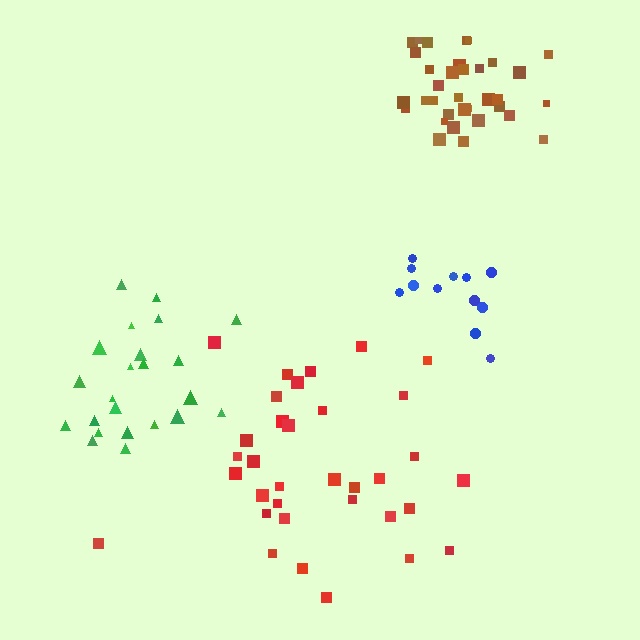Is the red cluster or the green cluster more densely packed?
Red.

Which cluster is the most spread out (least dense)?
Green.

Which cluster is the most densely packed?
Brown.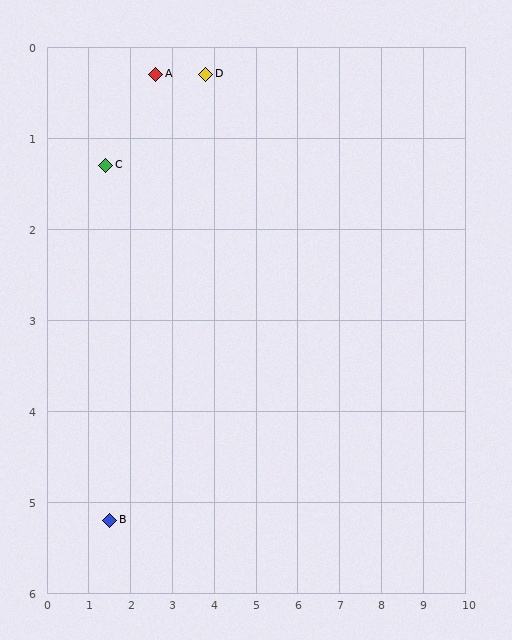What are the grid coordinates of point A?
Point A is at approximately (2.6, 0.3).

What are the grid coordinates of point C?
Point C is at approximately (1.4, 1.3).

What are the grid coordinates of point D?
Point D is at approximately (3.8, 0.3).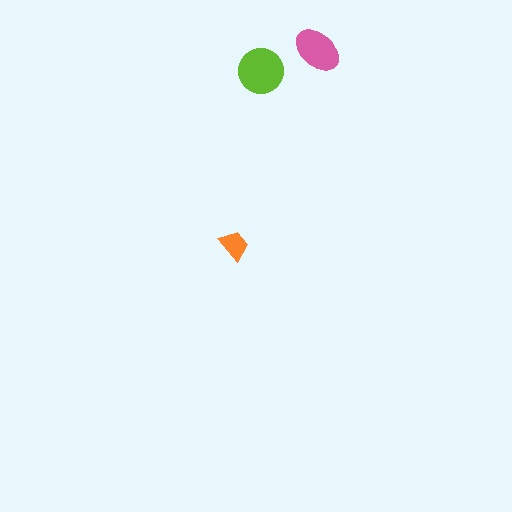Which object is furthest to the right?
The pink ellipse is rightmost.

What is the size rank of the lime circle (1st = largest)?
1st.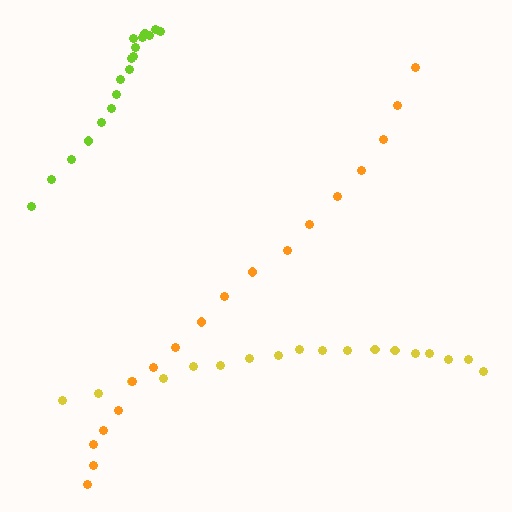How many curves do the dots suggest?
There are 3 distinct paths.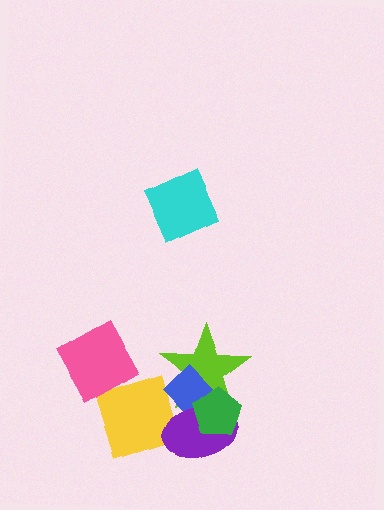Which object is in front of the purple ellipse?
The green pentagon is in front of the purple ellipse.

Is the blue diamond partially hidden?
Yes, it is partially covered by another shape.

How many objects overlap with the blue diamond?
3 objects overlap with the blue diamond.